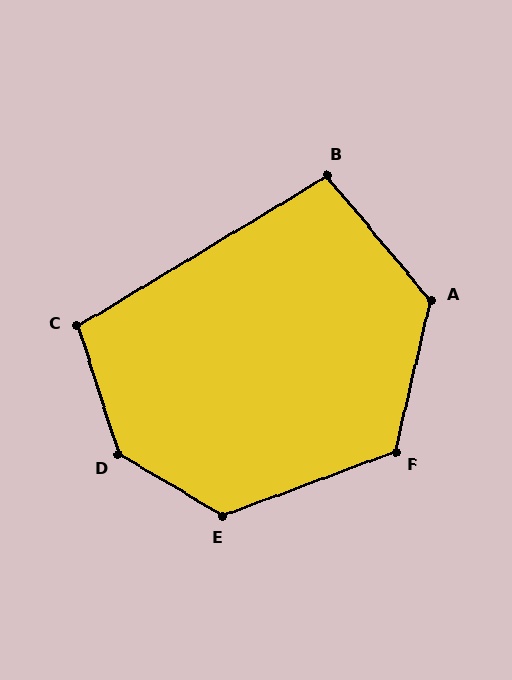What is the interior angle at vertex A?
Approximately 127 degrees (obtuse).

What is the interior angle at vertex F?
Approximately 123 degrees (obtuse).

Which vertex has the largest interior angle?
D, at approximately 138 degrees.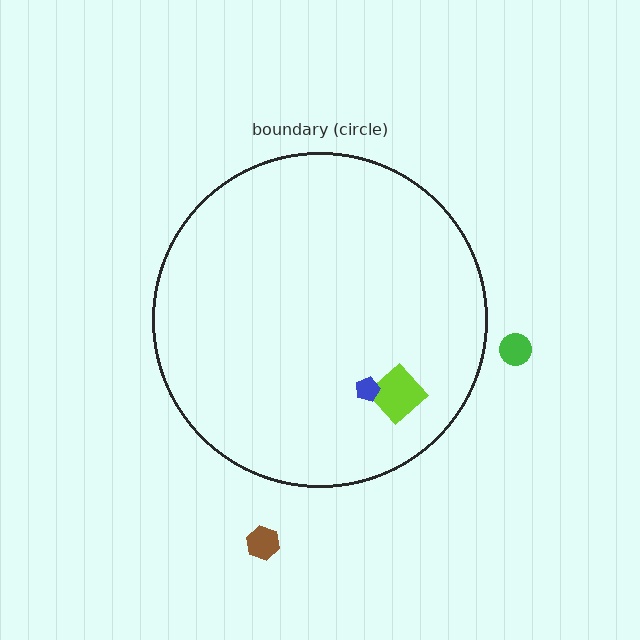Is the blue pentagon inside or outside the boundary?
Inside.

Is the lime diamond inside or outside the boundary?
Inside.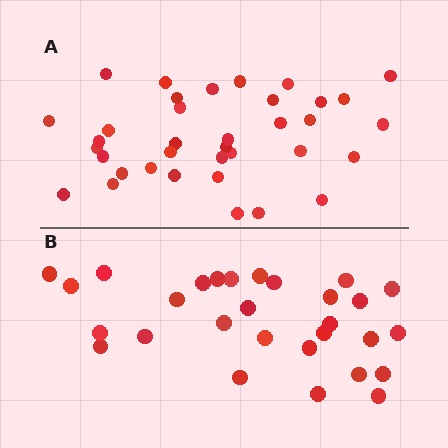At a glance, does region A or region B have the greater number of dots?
Region A (the top region) has more dots.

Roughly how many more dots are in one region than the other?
Region A has roughly 8 or so more dots than region B.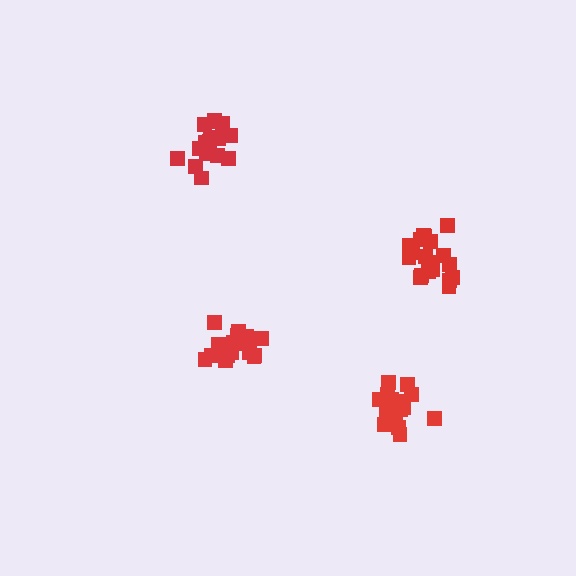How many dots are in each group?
Group 1: 19 dots, Group 2: 17 dots, Group 3: 19 dots, Group 4: 20 dots (75 total).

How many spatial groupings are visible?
There are 4 spatial groupings.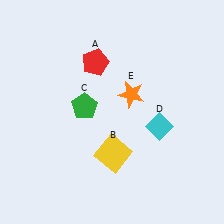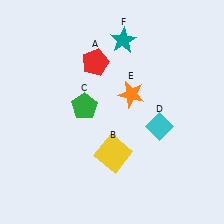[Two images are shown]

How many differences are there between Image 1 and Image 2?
There is 1 difference between the two images.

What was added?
A teal star (F) was added in Image 2.